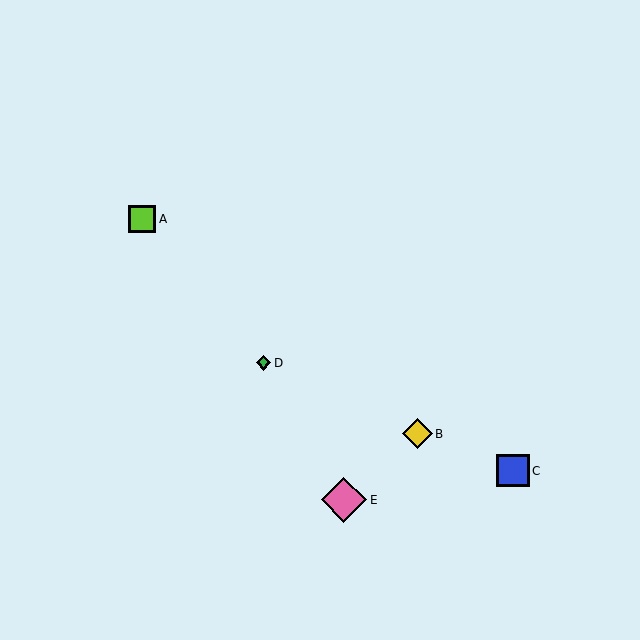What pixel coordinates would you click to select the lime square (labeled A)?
Click at (142, 219) to select the lime square A.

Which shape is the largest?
The pink diamond (labeled E) is the largest.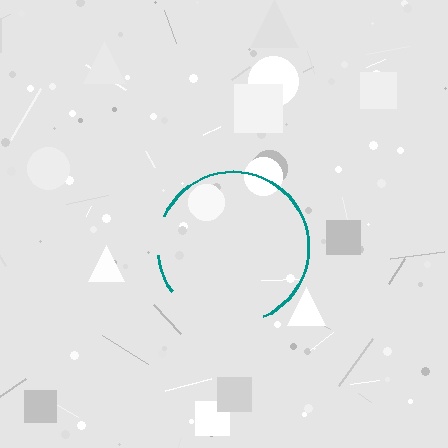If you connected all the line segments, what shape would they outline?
They would outline a circle.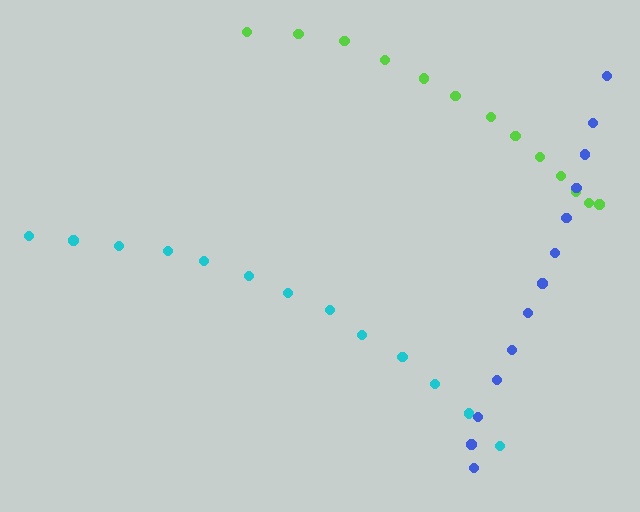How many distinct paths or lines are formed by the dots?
There are 3 distinct paths.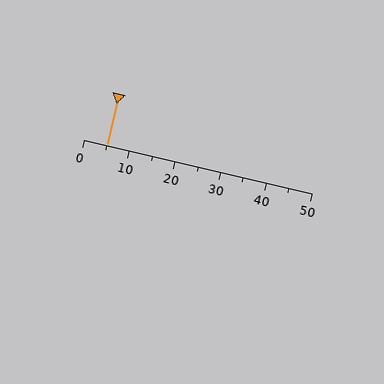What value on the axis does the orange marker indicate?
The marker indicates approximately 5.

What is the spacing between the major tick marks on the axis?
The major ticks are spaced 10 apart.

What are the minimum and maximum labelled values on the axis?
The axis runs from 0 to 50.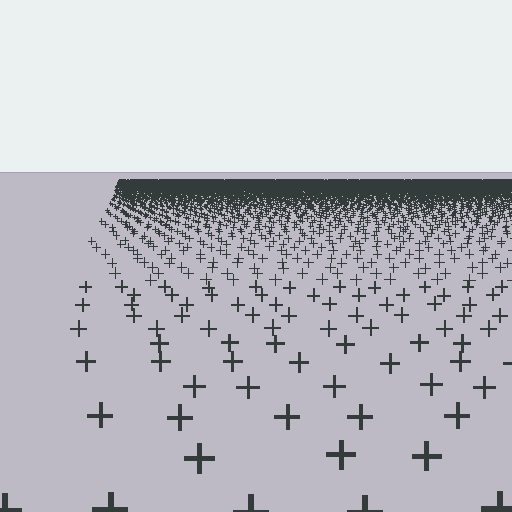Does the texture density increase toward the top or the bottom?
Density increases toward the top.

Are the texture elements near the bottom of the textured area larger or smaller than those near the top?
Larger. Near the bottom, elements are closer to the viewer and appear at a bigger on-screen size.